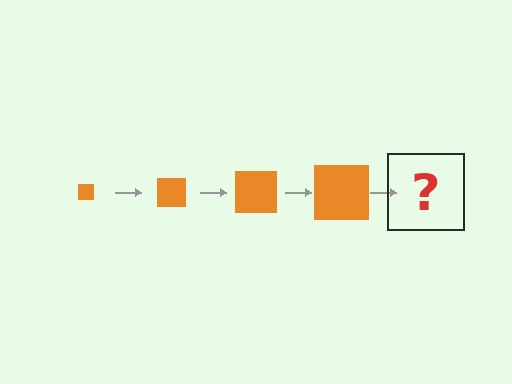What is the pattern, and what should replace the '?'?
The pattern is that the square gets progressively larger each step. The '?' should be an orange square, larger than the previous one.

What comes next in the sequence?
The next element should be an orange square, larger than the previous one.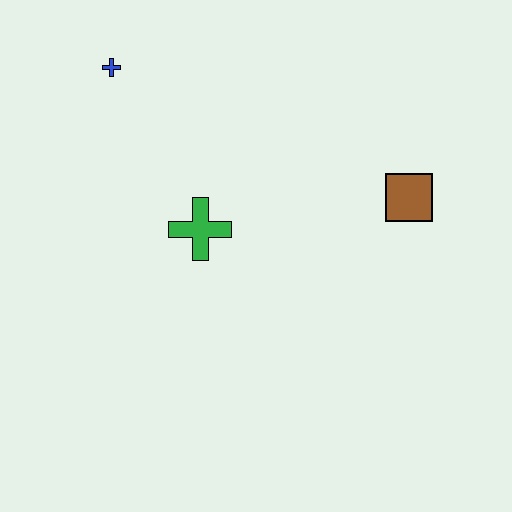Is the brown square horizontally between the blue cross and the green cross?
No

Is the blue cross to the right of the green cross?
No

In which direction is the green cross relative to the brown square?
The green cross is to the left of the brown square.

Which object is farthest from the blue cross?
The brown square is farthest from the blue cross.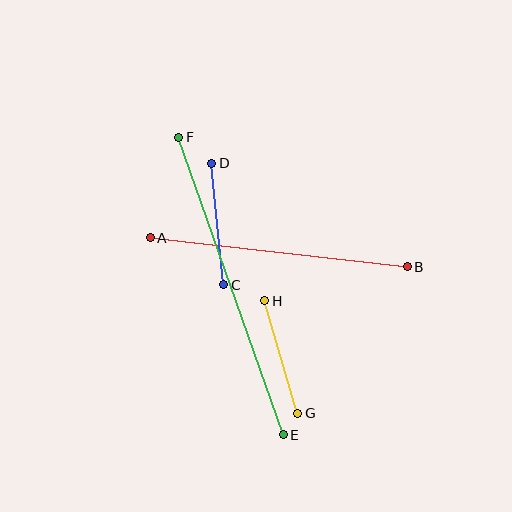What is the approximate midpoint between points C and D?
The midpoint is at approximately (218, 224) pixels.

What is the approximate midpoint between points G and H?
The midpoint is at approximately (281, 357) pixels.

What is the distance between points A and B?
The distance is approximately 259 pixels.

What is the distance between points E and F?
The distance is approximately 315 pixels.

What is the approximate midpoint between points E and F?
The midpoint is at approximately (231, 286) pixels.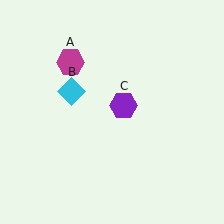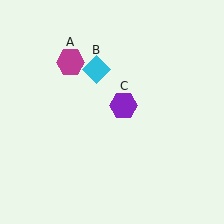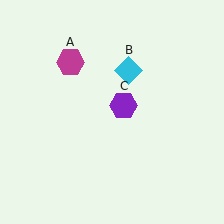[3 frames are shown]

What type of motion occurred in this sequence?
The cyan diamond (object B) rotated clockwise around the center of the scene.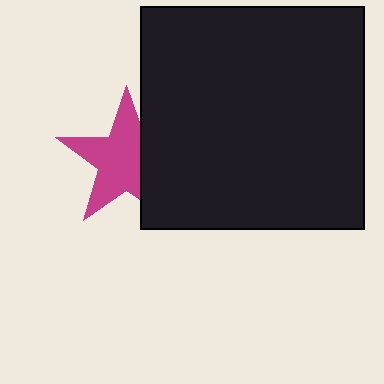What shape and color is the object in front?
The object in front is a black square.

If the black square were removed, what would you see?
You would see the complete magenta star.